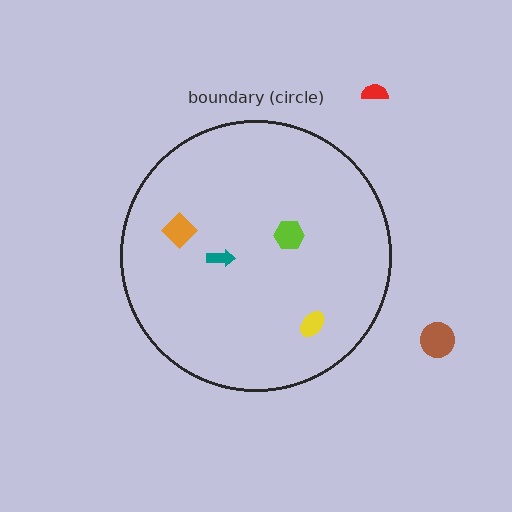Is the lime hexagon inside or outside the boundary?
Inside.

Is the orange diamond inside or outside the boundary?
Inside.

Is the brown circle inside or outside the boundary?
Outside.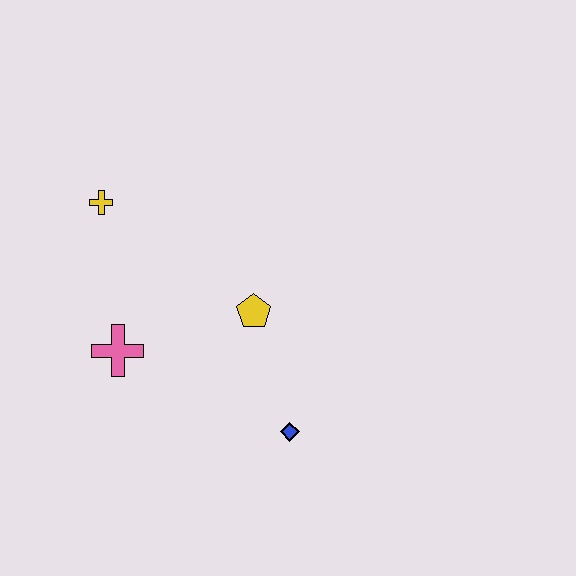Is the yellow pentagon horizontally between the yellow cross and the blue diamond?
Yes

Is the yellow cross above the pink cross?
Yes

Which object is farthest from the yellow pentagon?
The yellow cross is farthest from the yellow pentagon.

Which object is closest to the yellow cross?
The pink cross is closest to the yellow cross.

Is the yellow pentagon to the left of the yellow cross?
No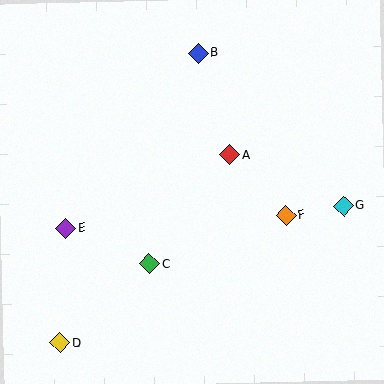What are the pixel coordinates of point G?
Point G is at (344, 206).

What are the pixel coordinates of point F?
Point F is at (286, 215).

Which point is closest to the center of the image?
Point A at (230, 155) is closest to the center.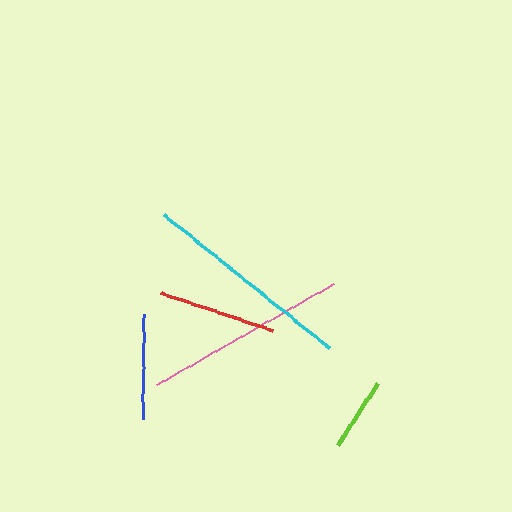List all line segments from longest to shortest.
From longest to shortest: cyan, pink, red, blue, lime.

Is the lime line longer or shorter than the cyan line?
The cyan line is longer than the lime line.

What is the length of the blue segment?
The blue segment is approximately 106 pixels long.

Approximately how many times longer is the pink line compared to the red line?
The pink line is approximately 1.7 times the length of the red line.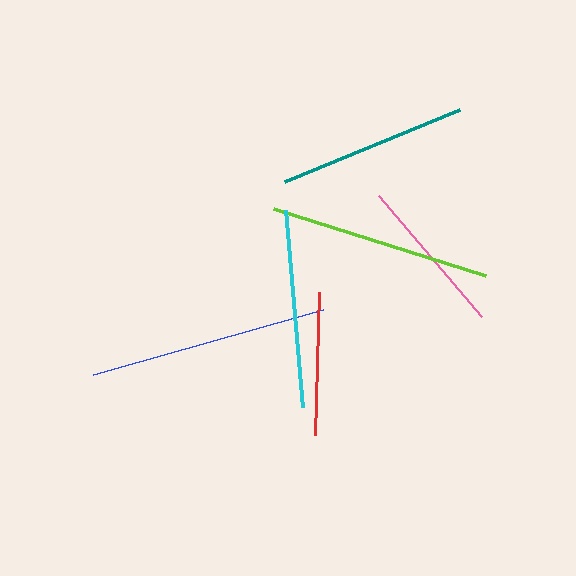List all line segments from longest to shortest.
From longest to shortest: blue, lime, cyan, teal, pink, red.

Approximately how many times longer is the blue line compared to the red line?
The blue line is approximately 1.7 times the length of the red line.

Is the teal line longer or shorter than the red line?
The teal line is longer than the red line.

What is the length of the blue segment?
The blue segment is approximately 239 pixels long.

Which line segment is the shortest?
The red line is the shortest at approximately 143 pixels.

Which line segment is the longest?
The blue line is the longest at approximately 239 pixels.